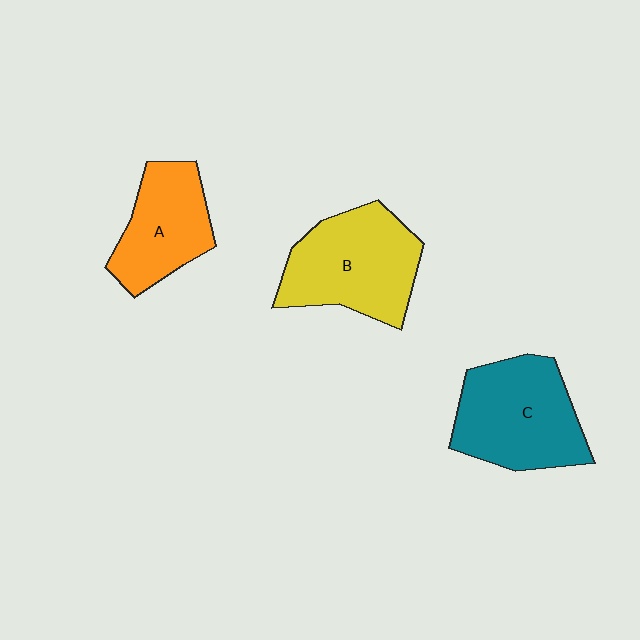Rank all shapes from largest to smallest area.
From largest to smallest: B (yellow), C (teal), A (orange).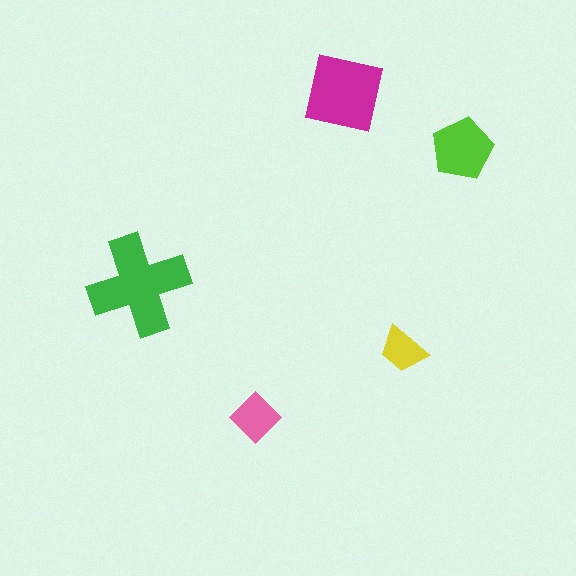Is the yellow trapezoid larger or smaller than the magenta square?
Smaller.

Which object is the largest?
The green cross.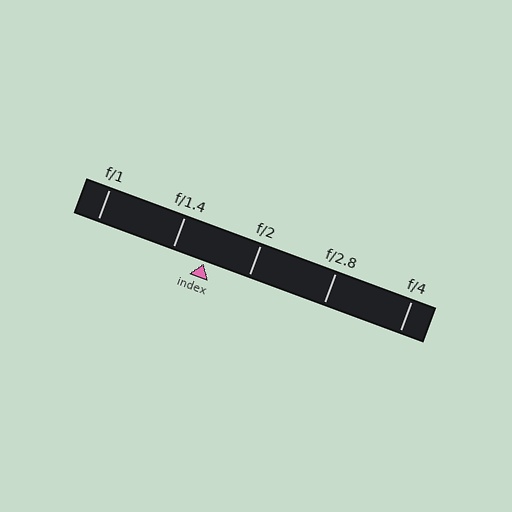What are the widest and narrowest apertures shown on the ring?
The widest aperture shown is f/1 and the narrowest is f/4.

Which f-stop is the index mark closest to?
The index mark is closest to f/1.4.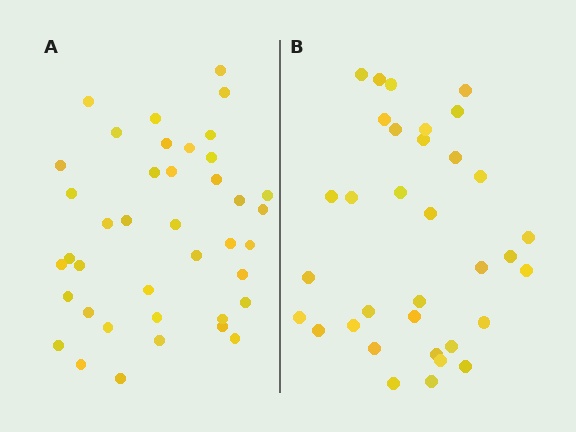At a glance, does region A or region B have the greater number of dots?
Region A (the left region) has more dots.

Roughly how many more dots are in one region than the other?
Region A has about 6 more dots than region B.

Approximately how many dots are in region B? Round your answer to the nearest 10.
About 30 dots. (The exact count is 34, which rounds to 30.)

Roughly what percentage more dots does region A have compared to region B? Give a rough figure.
About 20% more.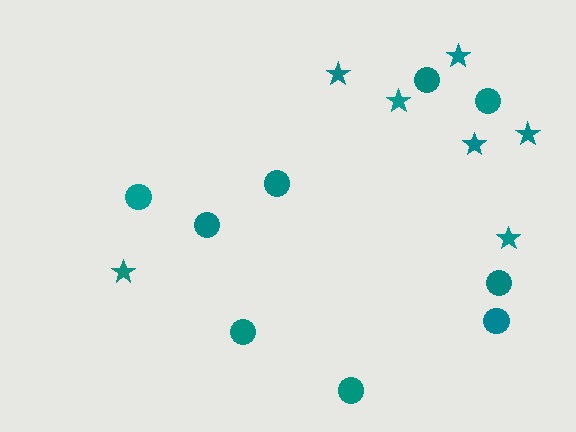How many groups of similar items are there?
There are 2 groups: one group of circles (9) and one group of stars (7).